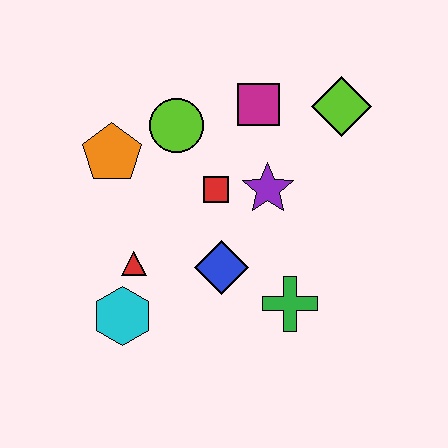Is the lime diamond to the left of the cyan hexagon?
No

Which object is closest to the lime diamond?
The magenta square is closest to the lime diamond.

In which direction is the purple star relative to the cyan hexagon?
The purple star is to the right of the cyan hexagon.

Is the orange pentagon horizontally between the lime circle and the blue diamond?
No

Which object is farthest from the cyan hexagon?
The lime diamond is farthest from the cyan hexagon.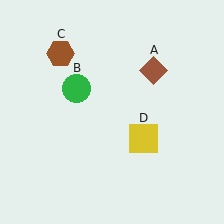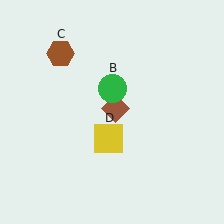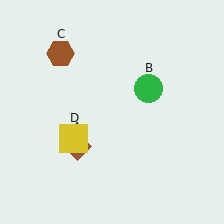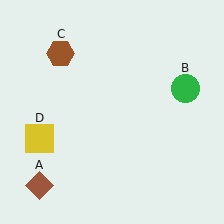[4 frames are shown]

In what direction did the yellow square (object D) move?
The yellow square (object D) moved left.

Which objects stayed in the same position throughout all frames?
Brown hexagon (object C) remained stationary.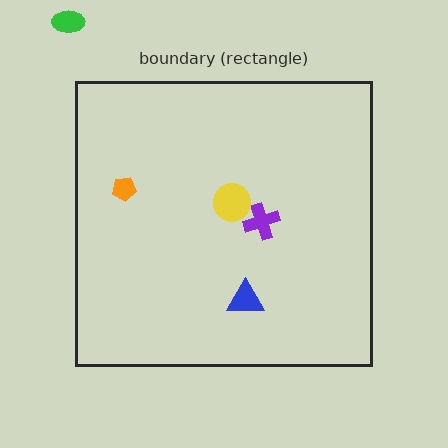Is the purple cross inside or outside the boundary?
Inside.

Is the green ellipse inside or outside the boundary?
Outside.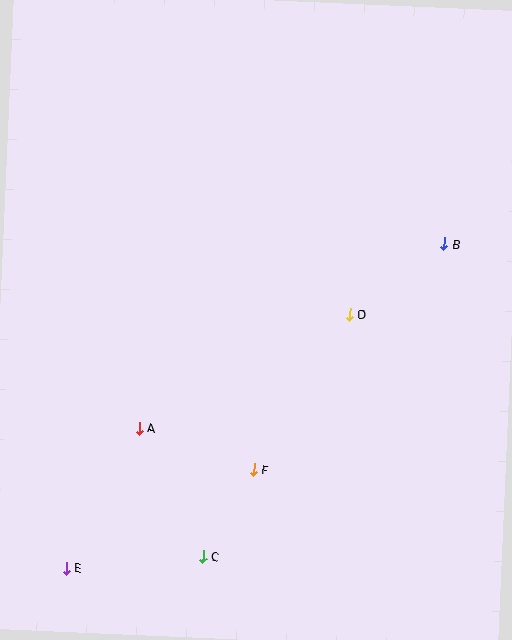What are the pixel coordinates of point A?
Point A is at (139, 428).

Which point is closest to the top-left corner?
Point A is closest to the top-left corner.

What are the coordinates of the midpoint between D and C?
The midpoint between D and C is at (276, 436).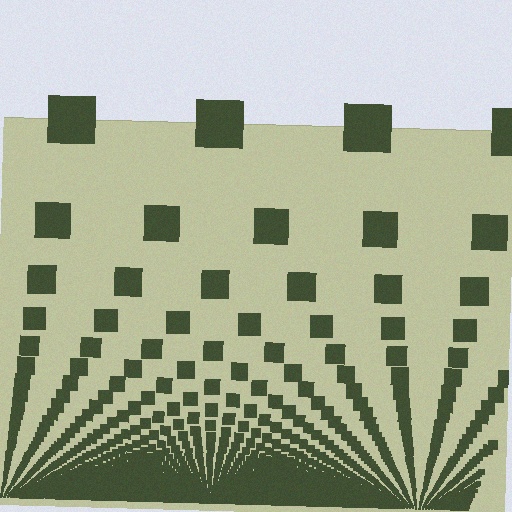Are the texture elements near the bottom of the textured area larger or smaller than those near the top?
Smaller. The gradient is inverted — elements near the bottom are smaller and denser.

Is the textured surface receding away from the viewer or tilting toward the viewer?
The surface appears to tilt toward the viewer. Texture elements get larger and sparser toward the top.